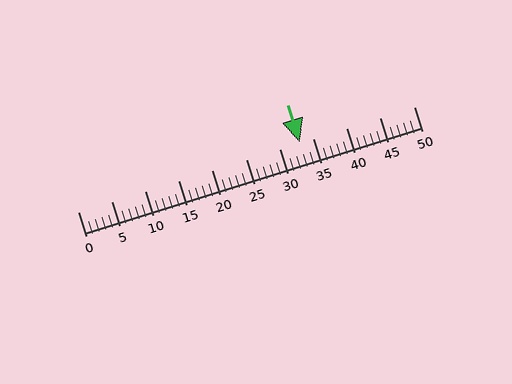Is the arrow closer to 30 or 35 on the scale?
The arrow is closer to 35.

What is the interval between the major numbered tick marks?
The major tick marks are spaced 5 units apart.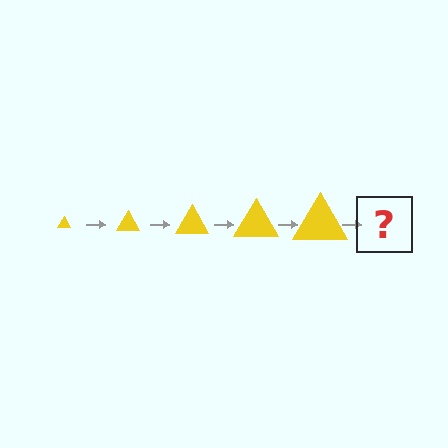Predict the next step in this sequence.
The next step is a yellow triangle, larger than the previous one.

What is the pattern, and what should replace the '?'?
The pattern is that the triangle gets progressively larger each step. The '?' should be a yellow triangle, larger than the previous one.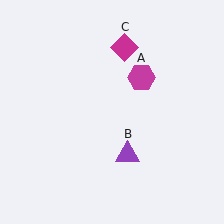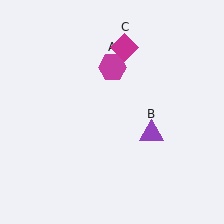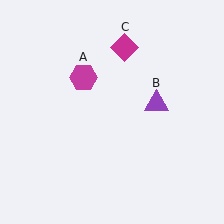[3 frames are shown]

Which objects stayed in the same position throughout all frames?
Magenta diamond (object C) remained stationary.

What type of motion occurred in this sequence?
The magenta hexagon (object A), purple triangle (object B) rotated counterclockwise around the center of the scene.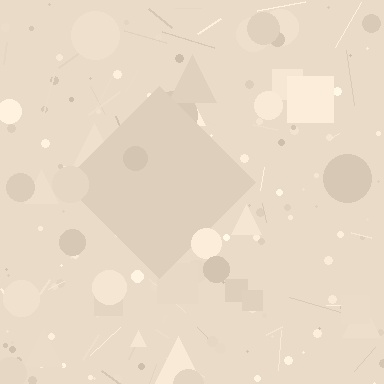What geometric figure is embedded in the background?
A diamond is embedded in the background.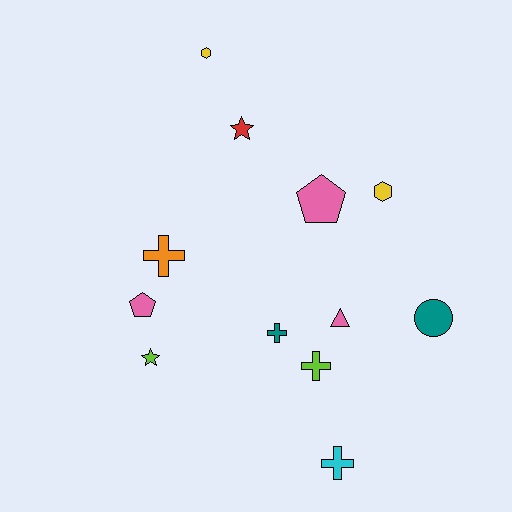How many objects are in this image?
There are 12 objects.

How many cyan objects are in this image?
There is 1 cyan object.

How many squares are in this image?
There are no squares.